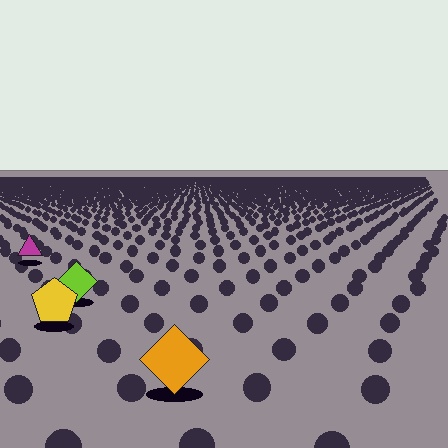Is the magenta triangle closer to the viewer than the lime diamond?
No. The lime diamond is closer — you can tell from the texture gradient: the ground texture is coarser near it.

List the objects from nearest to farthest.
From nearest to farthest: the orange diamond, the yellow pentagon, the lime diamond, the magenta triangle.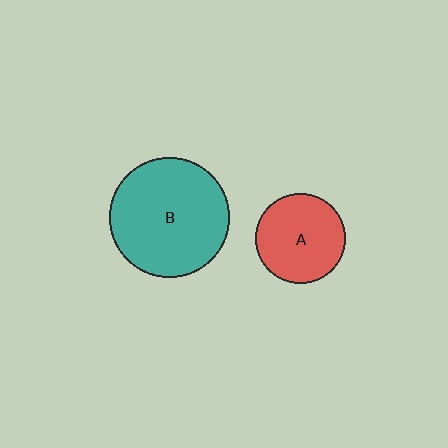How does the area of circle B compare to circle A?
Approximately 1.8 times.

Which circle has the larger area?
Circle B (teal).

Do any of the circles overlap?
No, none of the circles overlap.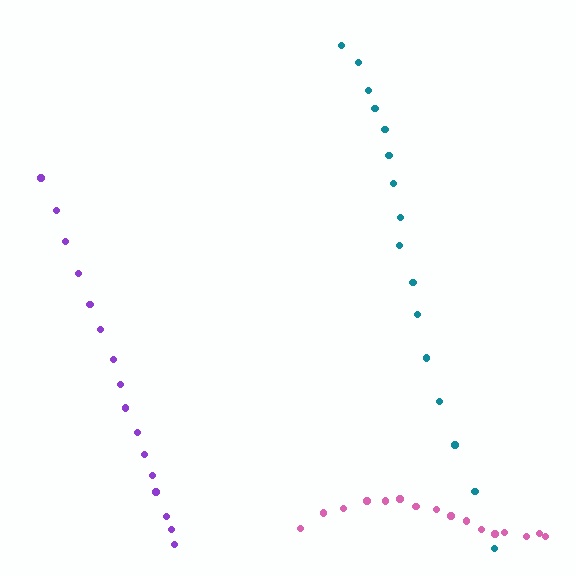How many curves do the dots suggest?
There are 3 distinct paths.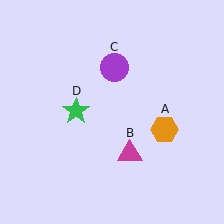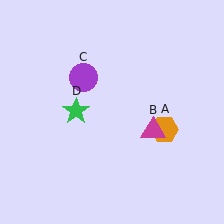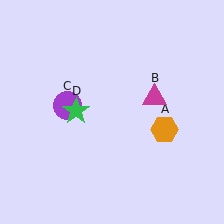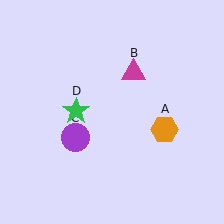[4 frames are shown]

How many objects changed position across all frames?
2 objects changed position: magenta triangle (object B), purple circle (object C).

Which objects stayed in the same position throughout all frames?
Orange hexagon (object A) and green star (object D) remained stationary.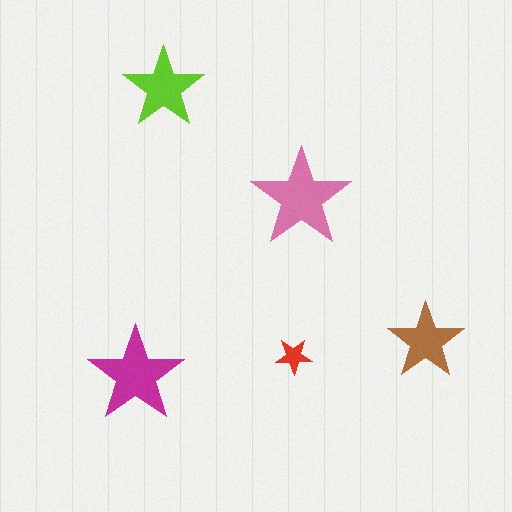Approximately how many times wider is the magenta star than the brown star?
About 1.5 times wider.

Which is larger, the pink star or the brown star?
The pink one.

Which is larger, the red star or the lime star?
The lime one.